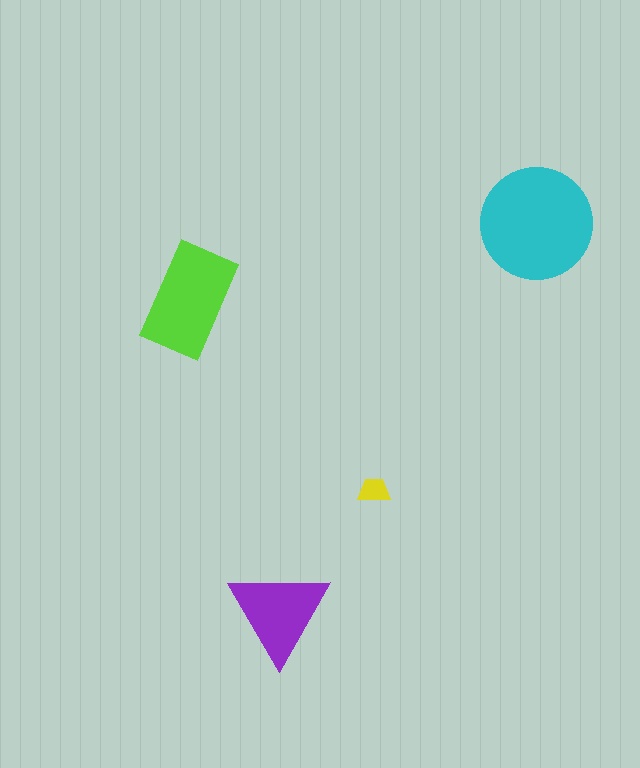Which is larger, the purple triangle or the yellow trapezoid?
The purple triangle.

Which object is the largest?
The cyan circle.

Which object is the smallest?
The yellow trapezoid.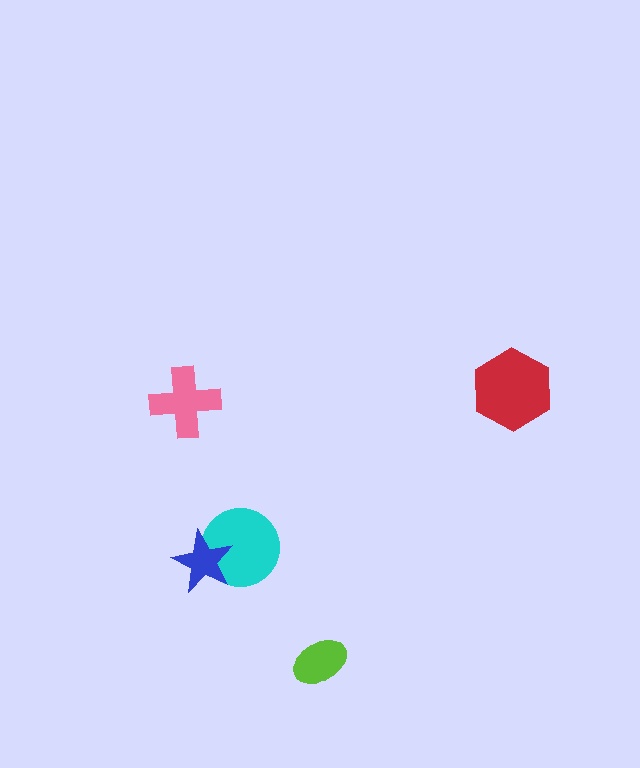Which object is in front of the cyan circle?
The blue star is in front of the cyan circle.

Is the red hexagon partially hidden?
No, no other shape covers it.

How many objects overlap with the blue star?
1 object overlaps with the blue star.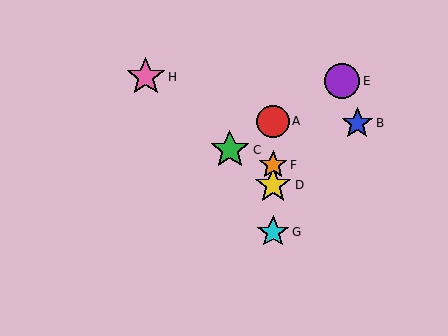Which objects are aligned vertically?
Objects A, D, F, G are aligned vertically.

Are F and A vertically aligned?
Yes, both are at x≈273.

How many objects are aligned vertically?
4 objects (A, D, F, G) are aligned vertically.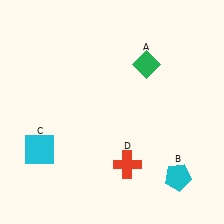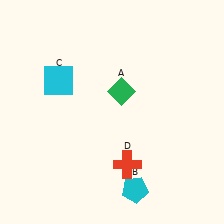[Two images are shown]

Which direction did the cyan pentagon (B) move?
The cyan pentagon (B) moved left.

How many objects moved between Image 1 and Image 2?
3 objects moved between the two images.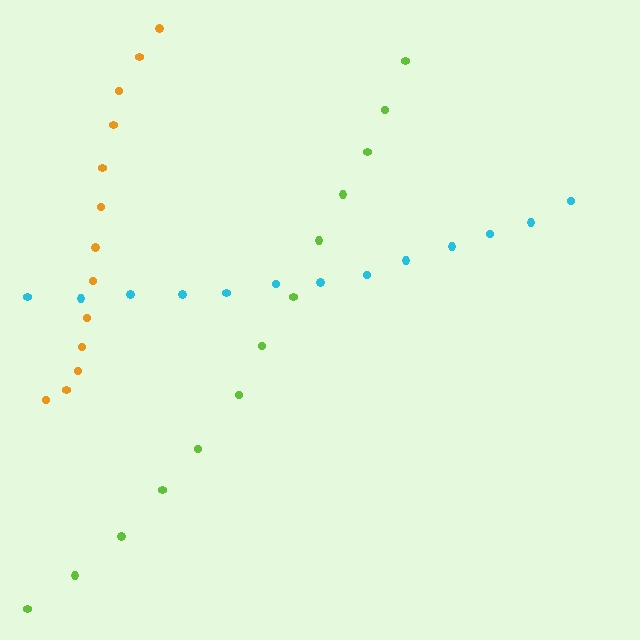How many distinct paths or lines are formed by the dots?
There are 3 distinct paths.